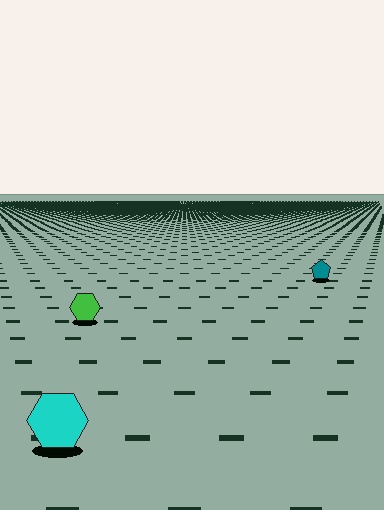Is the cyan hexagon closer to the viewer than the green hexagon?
Yes. The cyan hexagon is closer — you can tell from the texture gradient: the ground texture is coarser near it.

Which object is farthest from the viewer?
The teal pentagon is farthest from the viewer. It appears smaller and the ground texture around it is denser.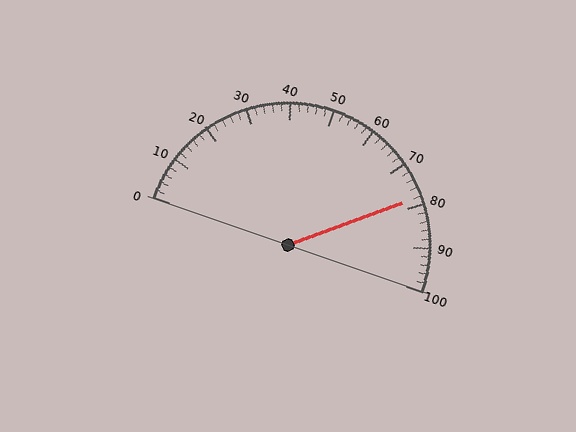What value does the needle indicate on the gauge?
The needle indicates approximately 78.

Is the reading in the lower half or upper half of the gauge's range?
The reading is in the upper half of the range (0 to 100).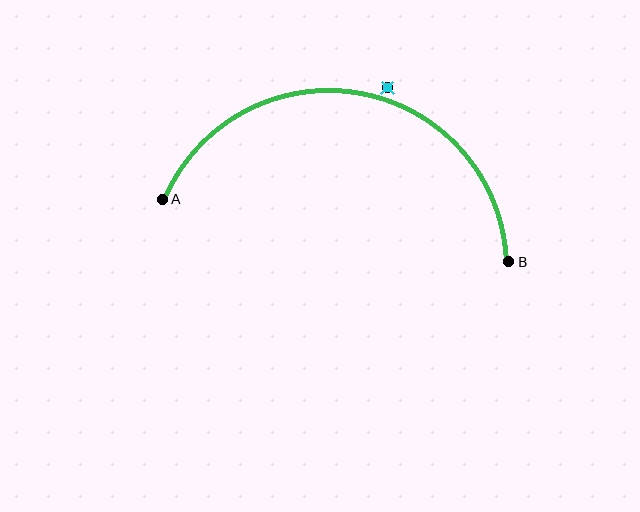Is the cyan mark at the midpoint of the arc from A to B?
No — the cyan mark does not lie on the arc at all. It sits slightly outside the curve.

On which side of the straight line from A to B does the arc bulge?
The arc bulges above the straight line connecting A and B.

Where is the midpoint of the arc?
The arc midpoint is the point on the curve farthest from the straight line joining A and B. It sits above that line.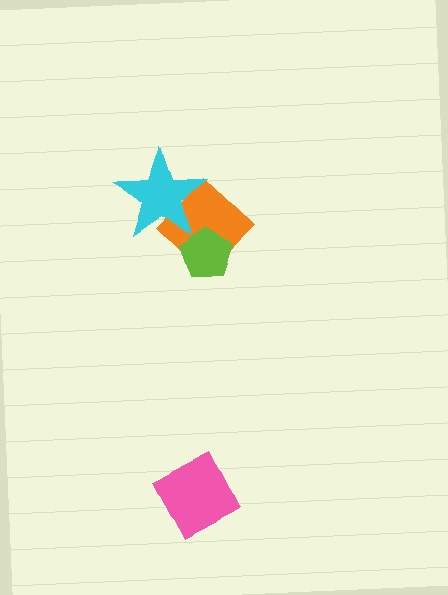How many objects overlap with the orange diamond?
2 objects overlap with the orange diamond.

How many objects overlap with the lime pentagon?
1 object overlaps with the lime pentagon.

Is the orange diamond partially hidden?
Yes, it is partially covered by another shape.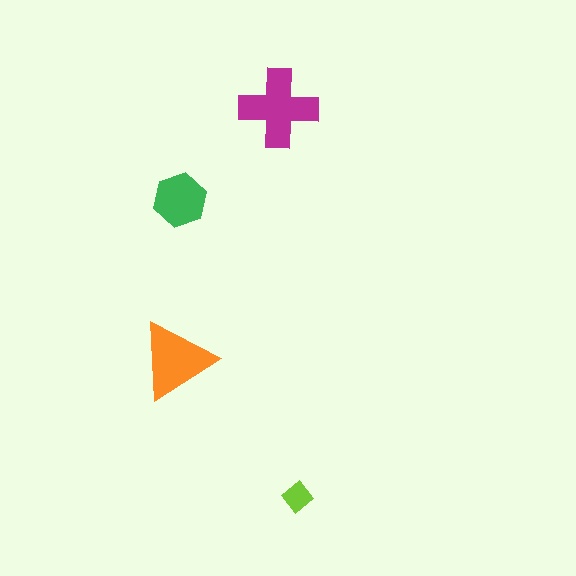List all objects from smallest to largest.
The lime diamond, the green hexagon, the orange triangle, the magenta cross.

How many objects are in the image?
There are 4 objects in the image.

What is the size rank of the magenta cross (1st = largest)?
1st.